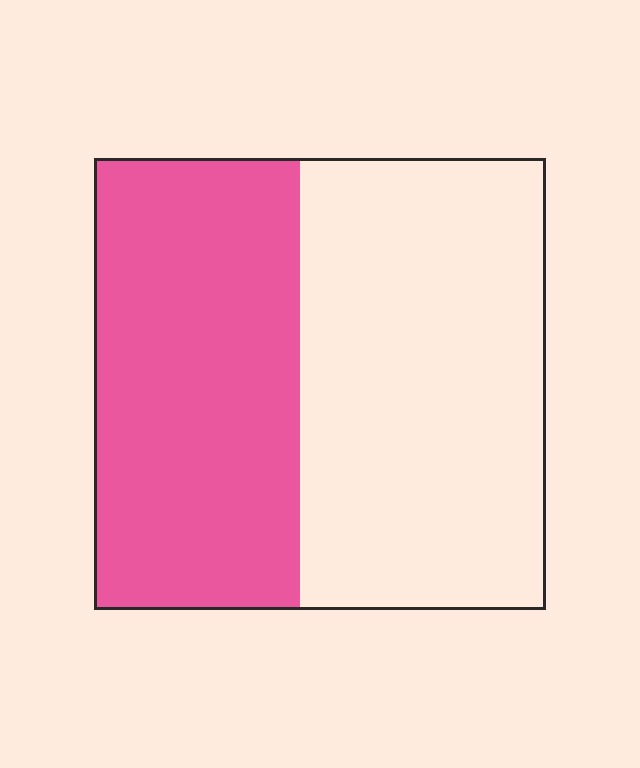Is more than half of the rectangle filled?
No.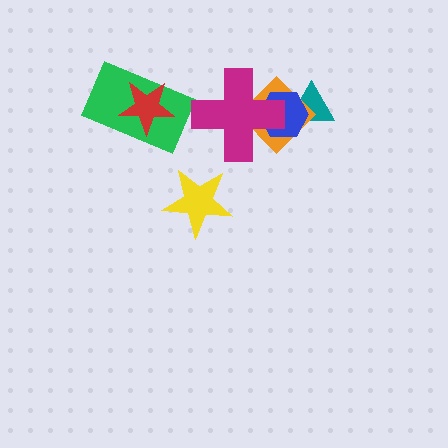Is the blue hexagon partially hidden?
Yes, it is partially covered by another shape.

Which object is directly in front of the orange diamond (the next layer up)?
The blue hexagon is directly in front of the orange diamond.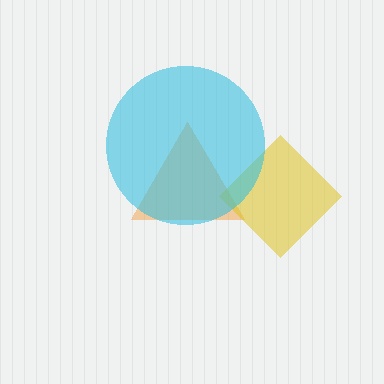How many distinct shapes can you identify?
There are 3 distinct shapes: an orange triangle, a yellow diamond, a cyan circle.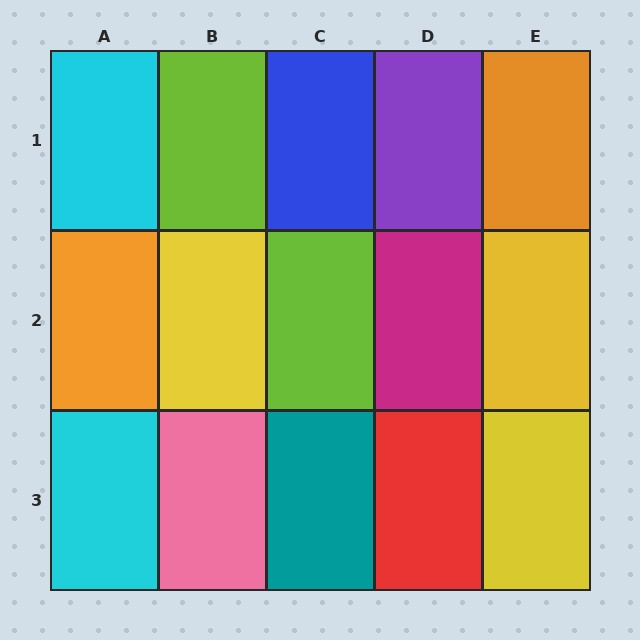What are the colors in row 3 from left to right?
Cyan, pink, teal, red, yellow.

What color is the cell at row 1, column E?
Orange.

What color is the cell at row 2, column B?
Yellow.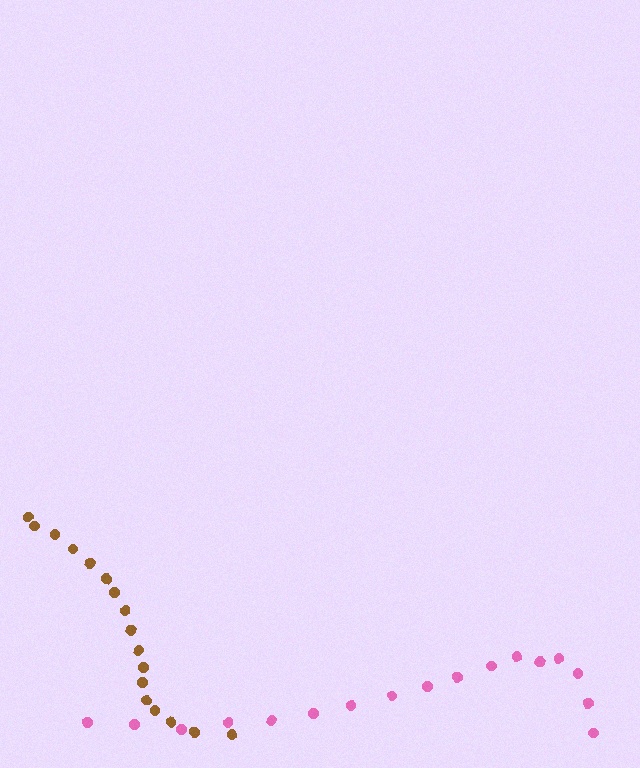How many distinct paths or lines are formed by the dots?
There are 2 distinct paths.